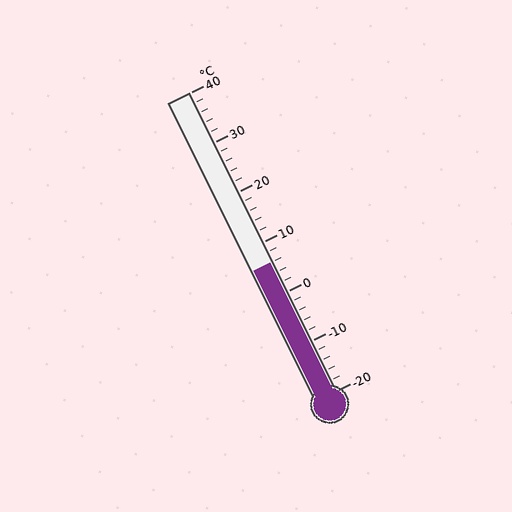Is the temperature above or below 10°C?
The temperature is below 10°C.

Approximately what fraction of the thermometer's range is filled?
The thermometer is filled to approximately 45% of its range.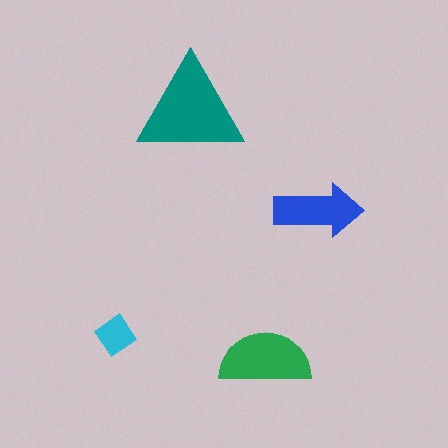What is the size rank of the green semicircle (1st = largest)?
2nd.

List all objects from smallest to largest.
The cyan diamond, the blue arrow, the green semicircle, the teal triangle.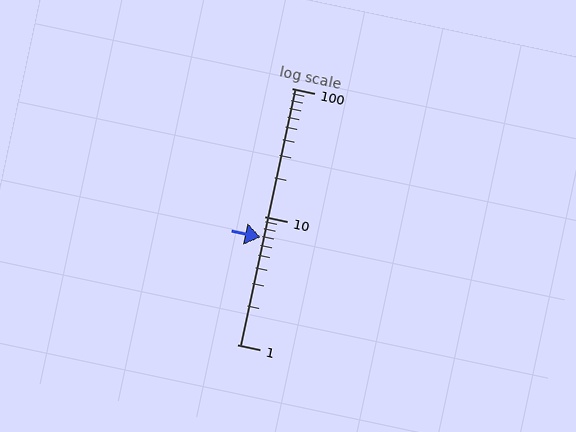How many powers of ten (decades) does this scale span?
The scale spans 2 decades, from 1 to 100.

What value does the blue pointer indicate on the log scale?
The pointer indicates approximately 6.8.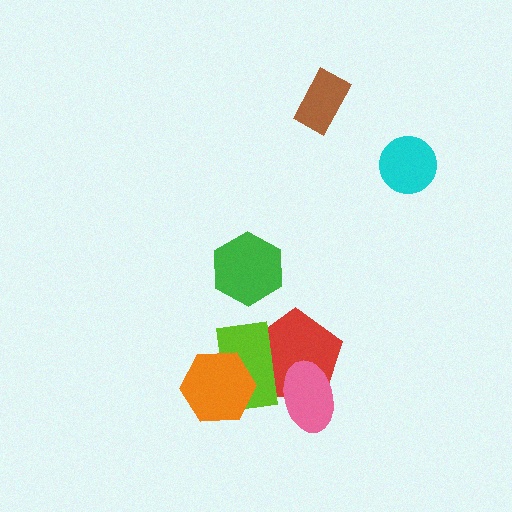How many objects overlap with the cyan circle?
0 objects overlap with the cyan circle.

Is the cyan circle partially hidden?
No, no other shape covers it.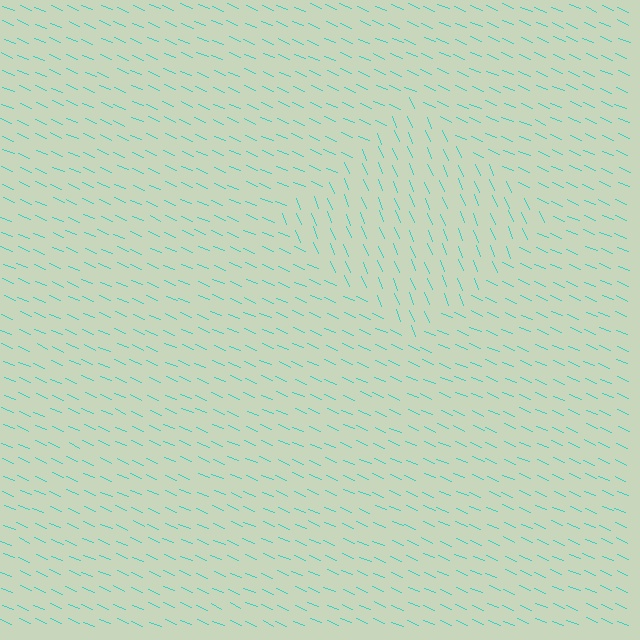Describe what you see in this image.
The image is filled with small cyan line segments. A diamond region in the image has lines oriented differently from the surrounding lines, creating a visible texture boundary.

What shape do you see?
I see a diamond.